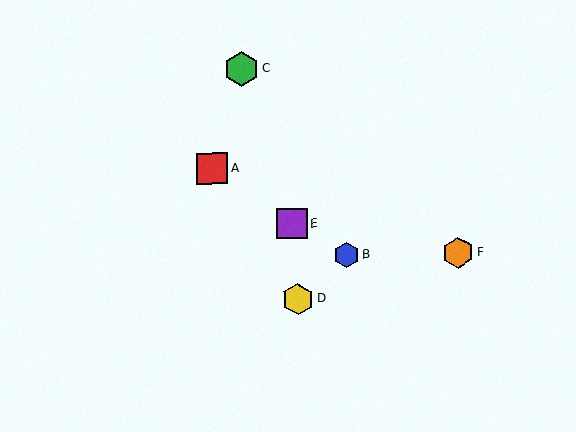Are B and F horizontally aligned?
Yes, both are at y≈255.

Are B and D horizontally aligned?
No, B is at y≈255 and D is at y≈299.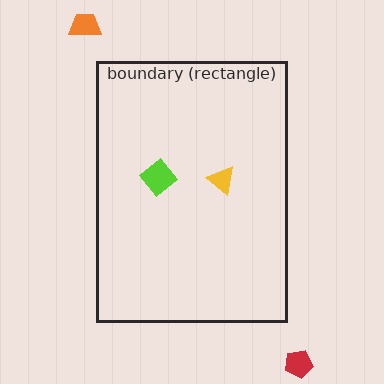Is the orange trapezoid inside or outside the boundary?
Outside.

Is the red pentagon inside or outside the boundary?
Outside.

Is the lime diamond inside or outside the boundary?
Inside.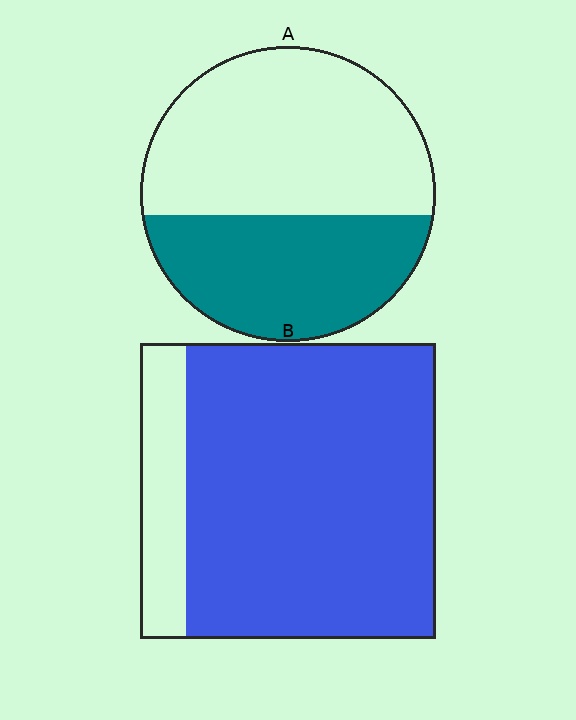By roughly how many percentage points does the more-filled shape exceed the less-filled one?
By roughly 45 percentage points (B over A).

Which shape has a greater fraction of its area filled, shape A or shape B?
Shape B.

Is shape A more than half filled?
No.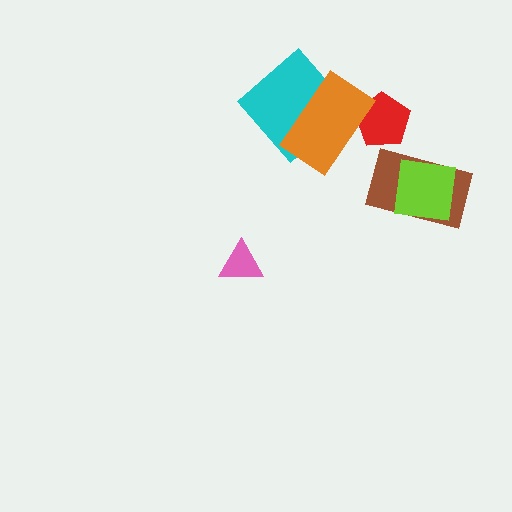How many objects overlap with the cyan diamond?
1 object overlaps with the cyan diamond.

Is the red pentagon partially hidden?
Yes, it is partially covered by another shape.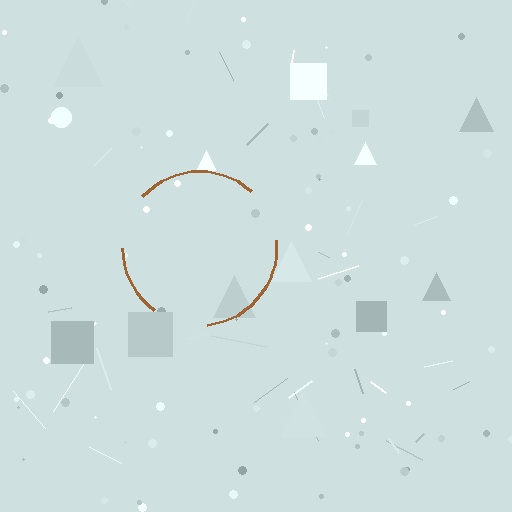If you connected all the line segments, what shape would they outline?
They would outline a circle.